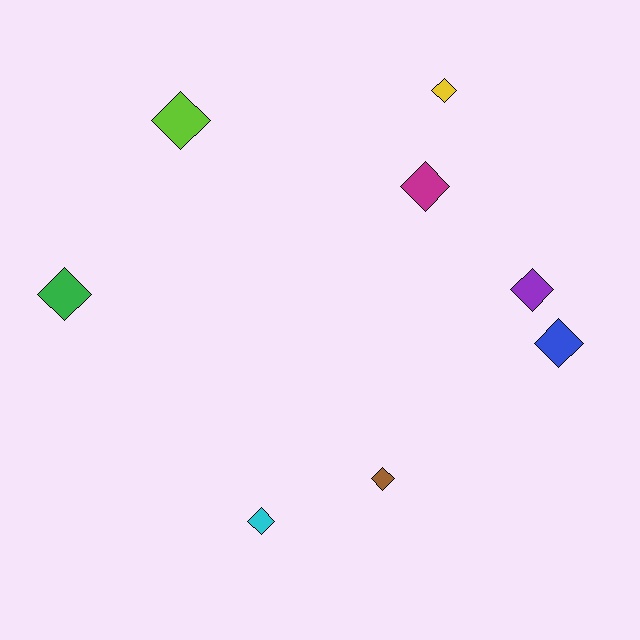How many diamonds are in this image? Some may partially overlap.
There are 8 diamonds.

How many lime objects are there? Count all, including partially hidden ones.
There is 1 lime object.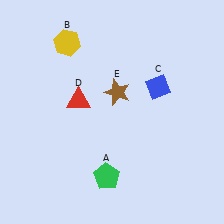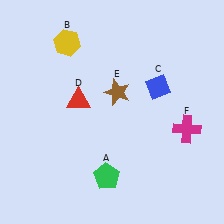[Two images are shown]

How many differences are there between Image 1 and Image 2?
There is 1 difference between the two images.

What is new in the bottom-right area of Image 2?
A magenta cross (F) was added in the bottom-right area of Image 2.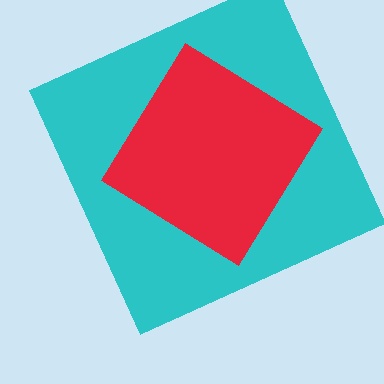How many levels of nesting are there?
2.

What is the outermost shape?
The cyan square.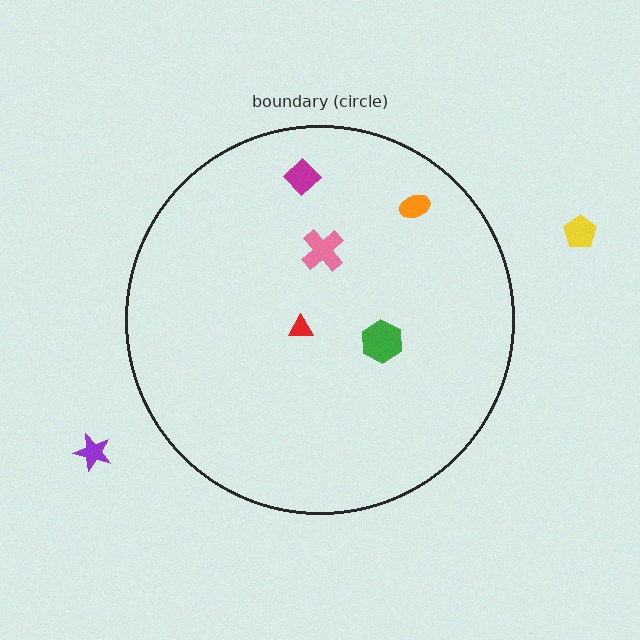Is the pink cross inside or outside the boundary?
Inside.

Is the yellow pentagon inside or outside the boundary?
Outside.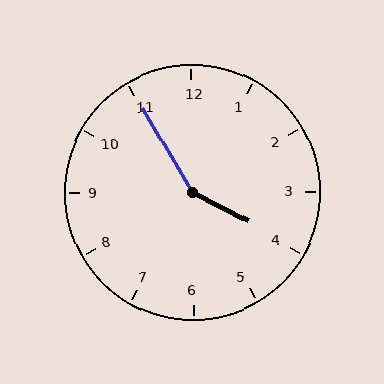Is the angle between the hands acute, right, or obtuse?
It is obtuse.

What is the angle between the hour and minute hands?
Approximately 148 degrees.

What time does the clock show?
3:55.